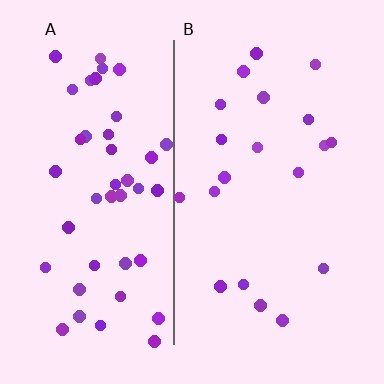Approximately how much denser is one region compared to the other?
Approximately 2.3× — region A over region B.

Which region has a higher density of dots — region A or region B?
A (the left).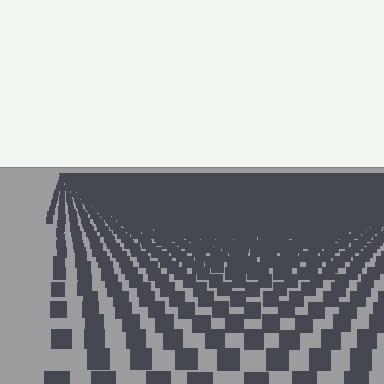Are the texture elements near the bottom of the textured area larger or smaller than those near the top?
Larger. Near the bottom, elements are closer to the viewer and appear at a bigger on-screen size.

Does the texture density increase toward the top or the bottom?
Density increases toward the top.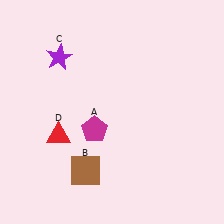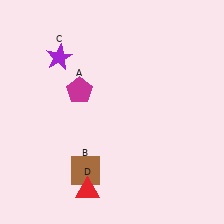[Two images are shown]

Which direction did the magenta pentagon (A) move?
The magenta pentagon (A) moved up.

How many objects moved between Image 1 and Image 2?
2 objects moved between the two images.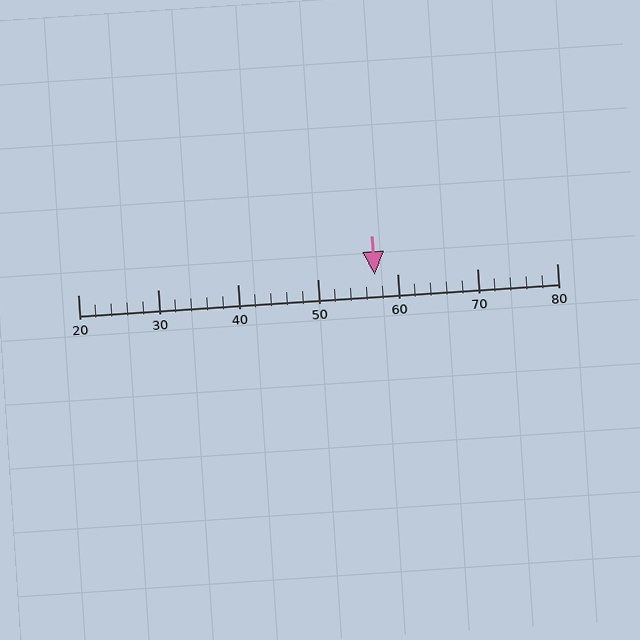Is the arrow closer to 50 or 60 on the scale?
The arrow is closer to 60.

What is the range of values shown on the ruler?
The ruler shows values from 20 to 80.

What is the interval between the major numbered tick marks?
The major tick marks are spaced 10 units apart.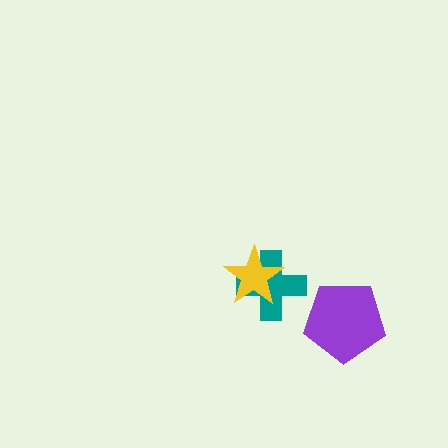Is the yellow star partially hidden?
No, no other shape covers it.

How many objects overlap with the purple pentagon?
0 objects overlap with the purple pentagon.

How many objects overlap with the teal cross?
1 object overlaps with the teal cross.